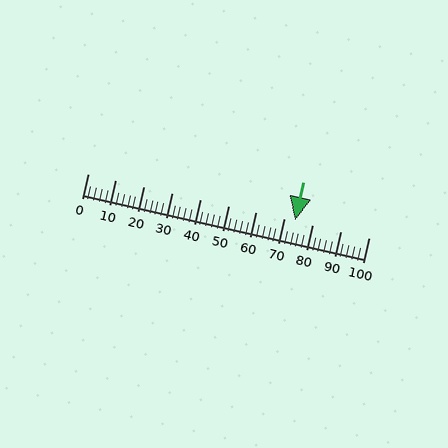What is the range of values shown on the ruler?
The ruler shows values from 0 to 100.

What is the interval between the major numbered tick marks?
The major tick marks are spaced 10 units apart.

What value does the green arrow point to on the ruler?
The green arrow points to approximately 74.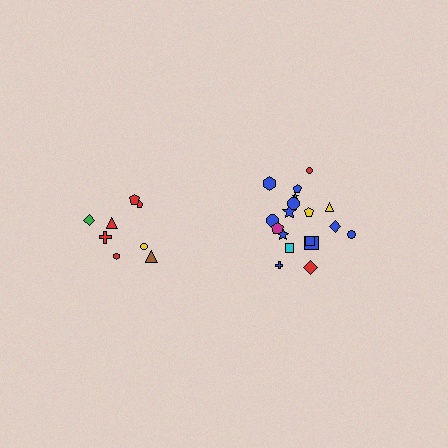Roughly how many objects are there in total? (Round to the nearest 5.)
Roughly 25 objects in total.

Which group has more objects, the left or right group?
The right group.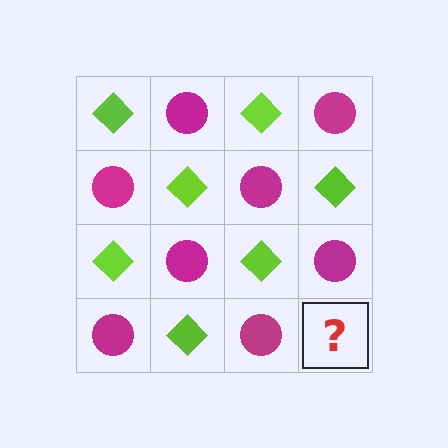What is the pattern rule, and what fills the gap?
The rule is that it alternates lime diamond and magenta circle in a checkerboard pattern. The gap should be filled with a lime diamond.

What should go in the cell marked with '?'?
The missing cell should contain a lime diamond.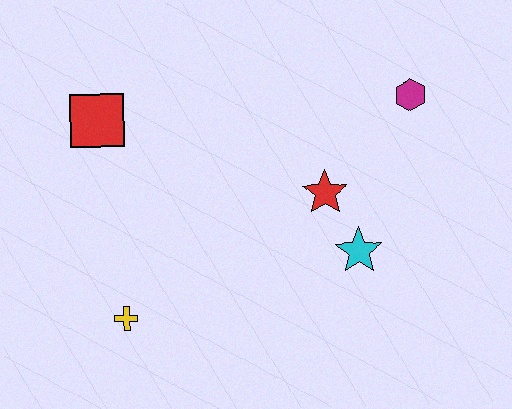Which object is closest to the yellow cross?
The red square is closest to the yellow cross.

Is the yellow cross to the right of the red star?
No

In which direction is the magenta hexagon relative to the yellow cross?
The magenta hexagon is to the right of the yellow cross.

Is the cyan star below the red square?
Yes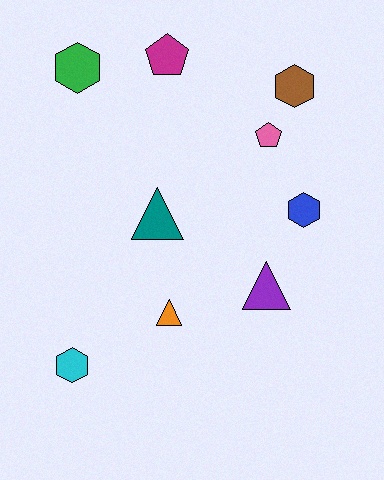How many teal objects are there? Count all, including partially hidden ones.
There is 1 teal object.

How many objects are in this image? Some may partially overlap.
There are 9 objects.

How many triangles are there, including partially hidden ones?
There are 3 triangles.